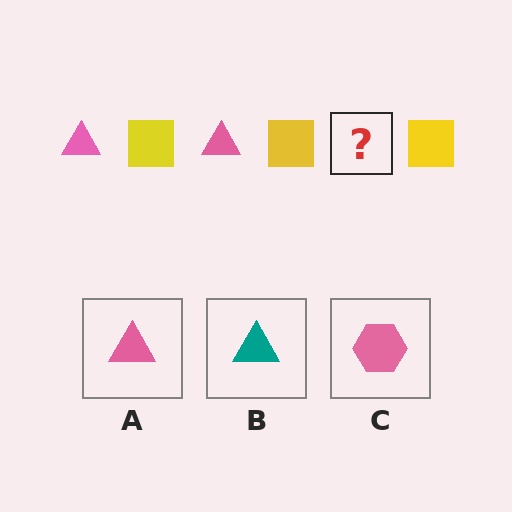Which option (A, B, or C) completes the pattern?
A.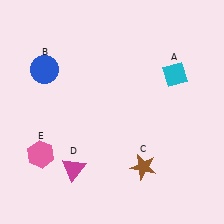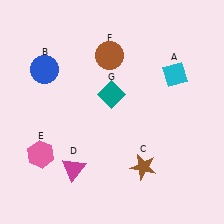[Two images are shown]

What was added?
A brown circle (F), a teal diamond (G) were added in Image 2.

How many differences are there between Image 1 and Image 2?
There are 2 differences between the two images.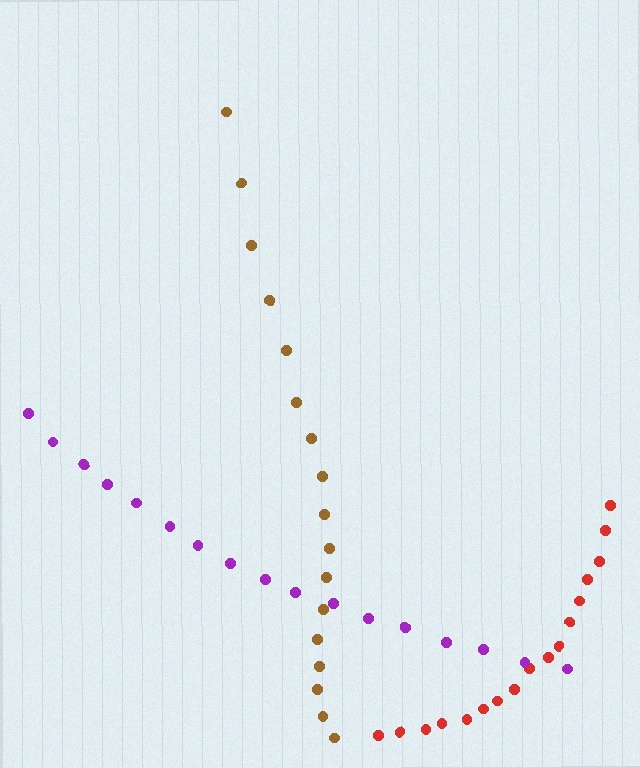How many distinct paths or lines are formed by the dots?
There are 3 distinct paths.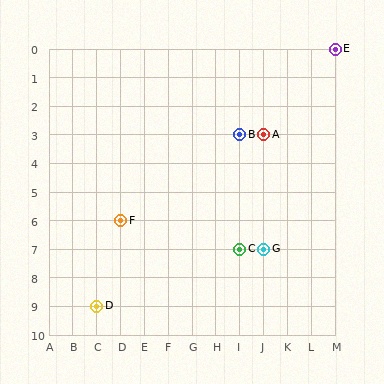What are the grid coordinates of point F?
Point F is at grid coordinates (D, 6).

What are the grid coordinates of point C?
Point C is at grid coordinates (I, 7).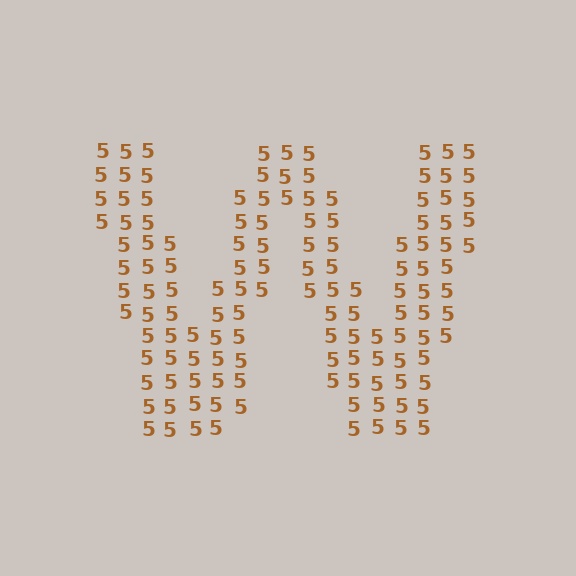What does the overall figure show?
The overall figure shows the letter W.